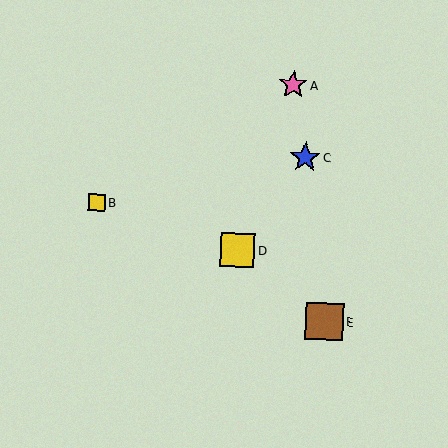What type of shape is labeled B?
Shape B is a yellow square.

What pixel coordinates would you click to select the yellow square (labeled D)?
Click at (237, 250) to select the yellow square D.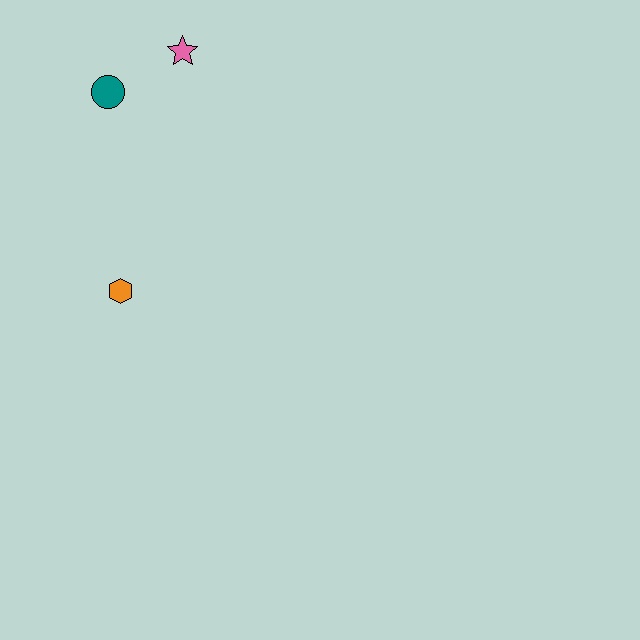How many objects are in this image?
There are 3 objects.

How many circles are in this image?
There is 1 circle.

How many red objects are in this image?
There are no red objects.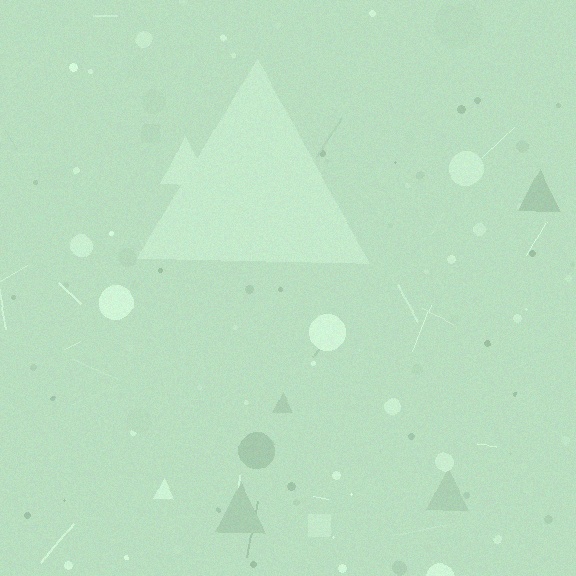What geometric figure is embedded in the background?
A triangle is embedded in the background.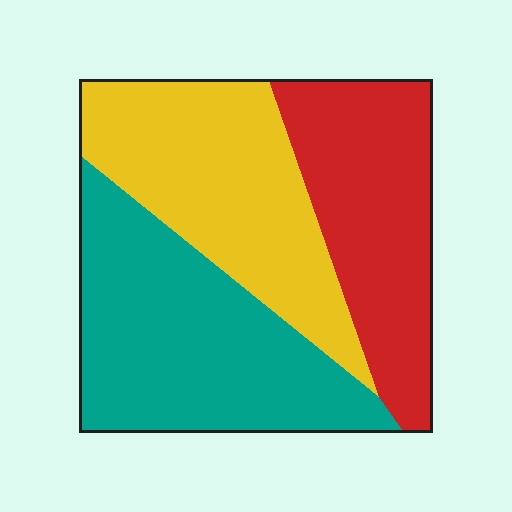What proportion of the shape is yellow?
Yellow takes up about one third (1/3) of the shape.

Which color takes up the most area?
Teal, at roughly 40%.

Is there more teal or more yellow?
Teal.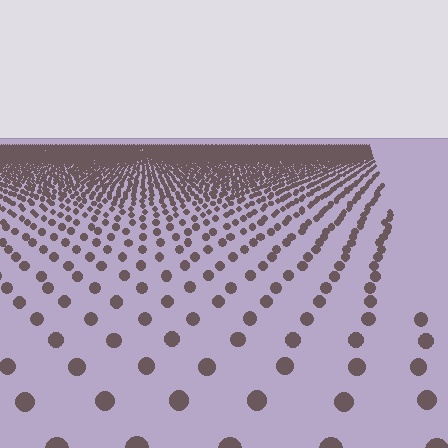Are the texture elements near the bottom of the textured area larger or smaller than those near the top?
Larger. Near the bottom, elements are closer to the viewer and appear at a bigger on-screen size.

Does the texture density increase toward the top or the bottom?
Density increases toward the top.